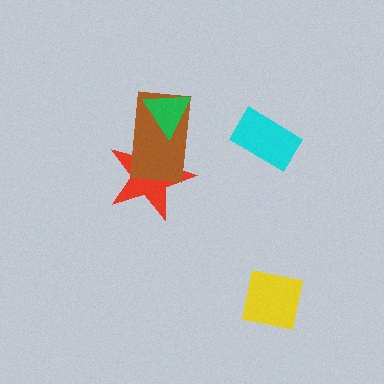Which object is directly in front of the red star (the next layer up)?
The brown rectangle is directly in front of the red star.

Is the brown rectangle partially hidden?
Yes, it is partially covered by another shape.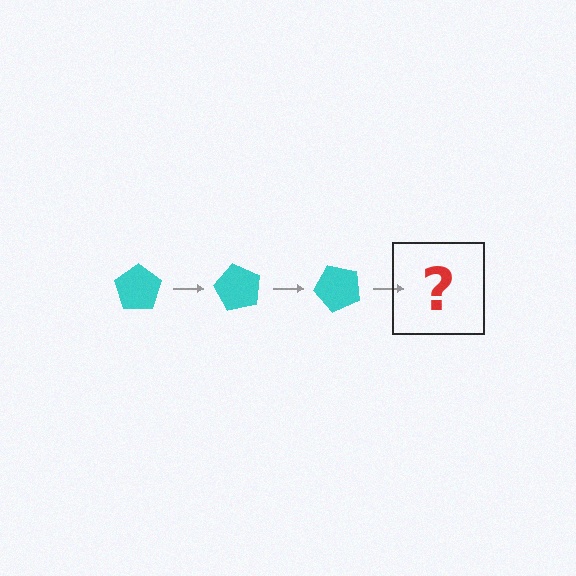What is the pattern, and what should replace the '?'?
The pattern is that the pentagon rotates 60 degrees each step. The '?' should be a cyan pentagon rotated 180 degrees.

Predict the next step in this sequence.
The next step is a cyan pentagon rotated 180 degrees.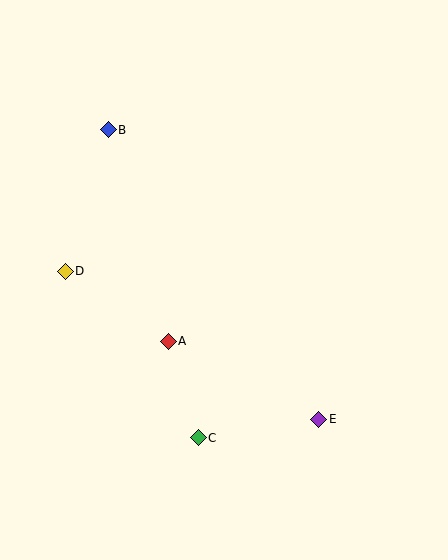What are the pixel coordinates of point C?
Point C is at (198, 438).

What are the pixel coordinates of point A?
Point A is at (168, 341).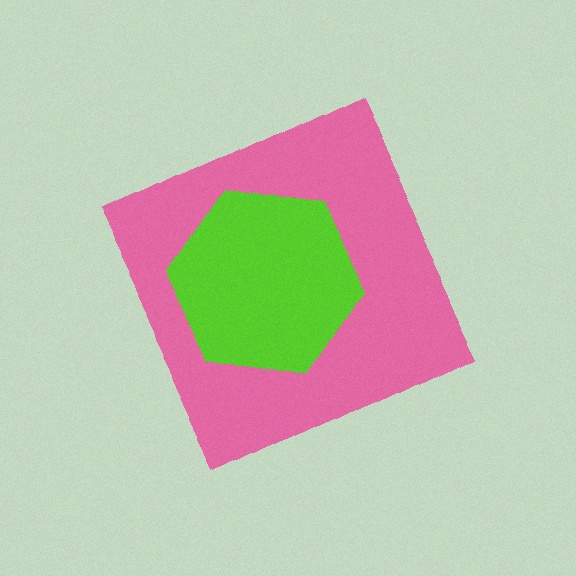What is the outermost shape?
The pink diamond.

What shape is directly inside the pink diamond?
The lime hexagon.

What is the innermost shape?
The lime hexagon.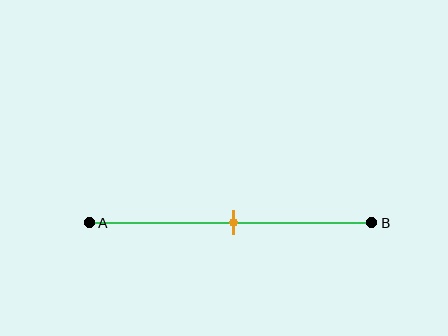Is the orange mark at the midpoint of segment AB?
Yes, the mark is approximately at the midpoint.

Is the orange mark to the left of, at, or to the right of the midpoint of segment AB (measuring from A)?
The orange mark is approximately at the midpoint of segment AB.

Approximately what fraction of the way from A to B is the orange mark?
The orange mark is approximately 50% of the way from A to B.